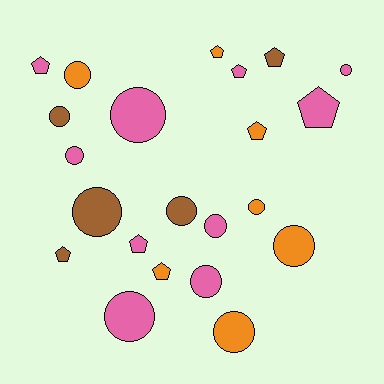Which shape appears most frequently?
Circle, with 13 objects.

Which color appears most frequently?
Pink, with 10 objects.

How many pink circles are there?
There are 6 pink circles.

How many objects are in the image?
There are 22 objects.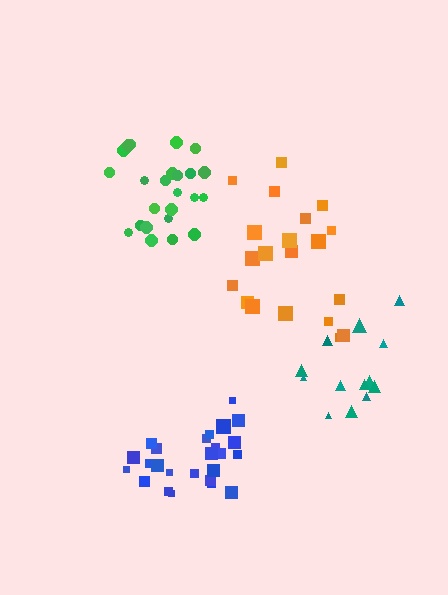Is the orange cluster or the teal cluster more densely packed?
Teal.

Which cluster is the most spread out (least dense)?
Orange.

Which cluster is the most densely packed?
Green.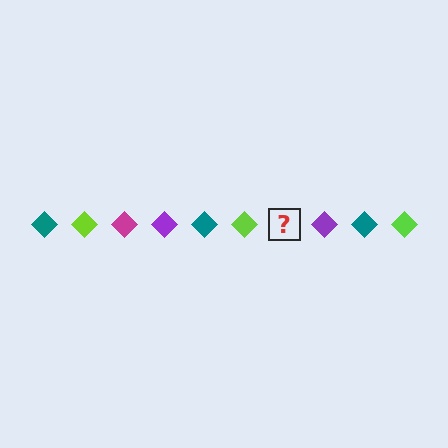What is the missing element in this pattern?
The missing element is a magenta diamond.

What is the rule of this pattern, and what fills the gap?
The rule is that the pattern cycles through teal, lime, magenta, purple diamonds. The gap should be filled with a magenta diamond.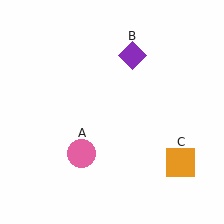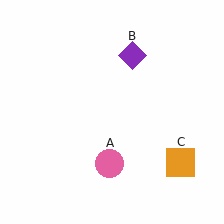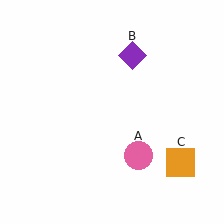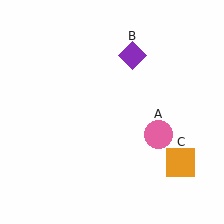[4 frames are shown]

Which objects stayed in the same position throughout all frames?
Purple diamond (object B) and orange square (object C) remained stationary.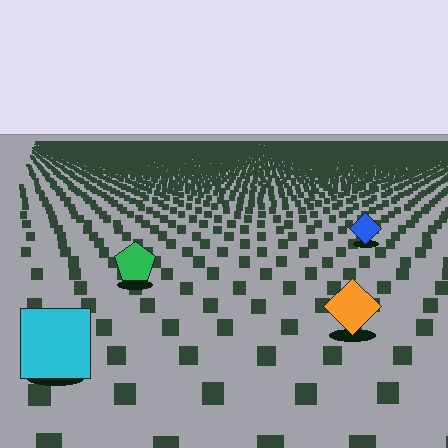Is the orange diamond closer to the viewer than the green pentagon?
Yes. The orange diamond is closer — you can tell from the texture gradient: the ground texture is coarser near it.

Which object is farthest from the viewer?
The blue diamond is farthest from the viewer. It appears smaller and the ground texture around it is denser.